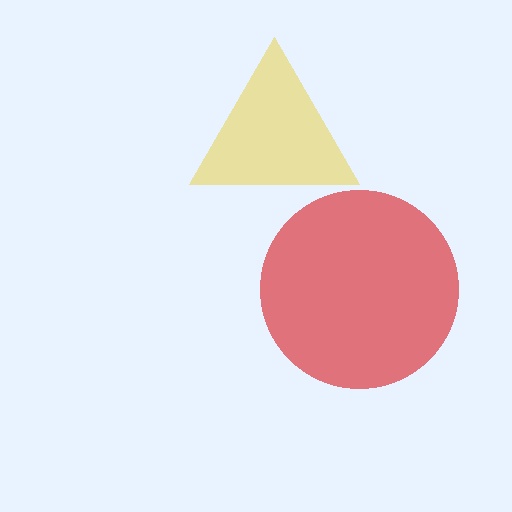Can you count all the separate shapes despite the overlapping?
Yes, there are 2 separate shapes.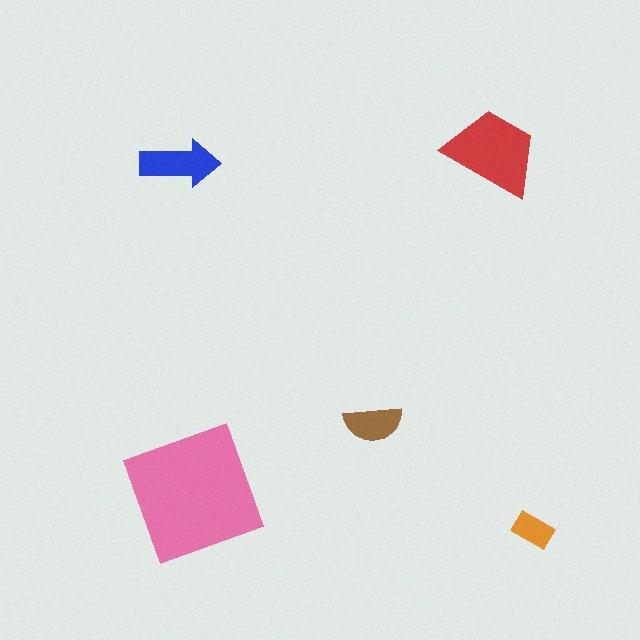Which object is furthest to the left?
The blue arrow is leftmost.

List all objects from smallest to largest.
The orange rectangle, the brown semicircle, the blue arrow, the red trapezoid, the pink square.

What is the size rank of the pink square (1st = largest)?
1st.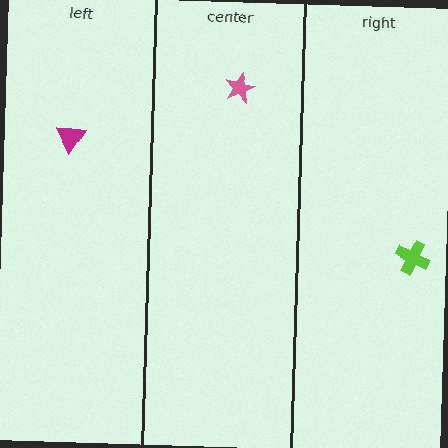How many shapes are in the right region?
1.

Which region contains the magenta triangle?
The left region.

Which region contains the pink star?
The center region.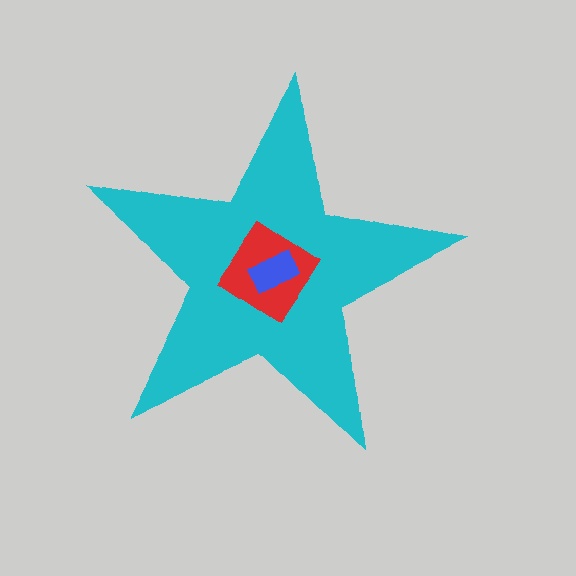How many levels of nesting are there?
3.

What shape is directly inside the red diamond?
The blue rectangle.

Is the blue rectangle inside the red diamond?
Yes.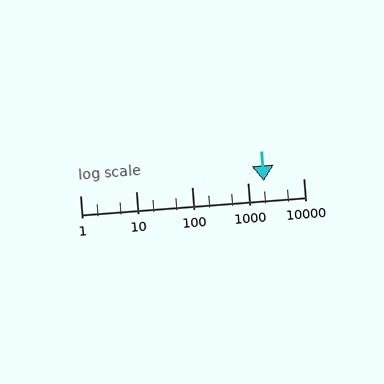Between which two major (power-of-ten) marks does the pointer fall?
The pointer is between 1000 and 10000.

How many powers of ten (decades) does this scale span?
The scale spans 4 decades, from 1 to 10000.